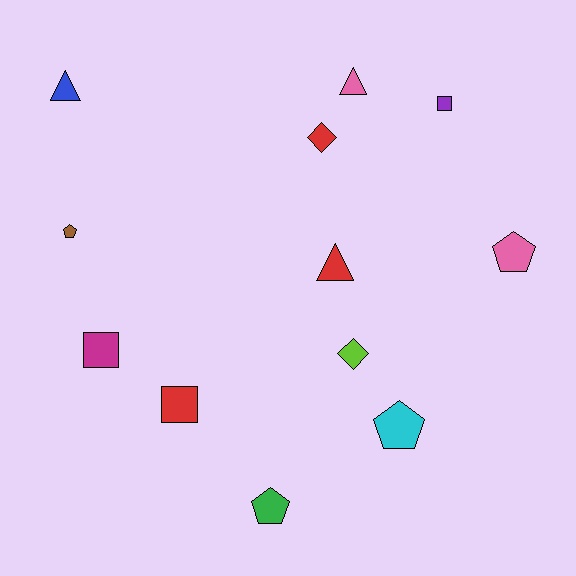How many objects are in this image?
There are 12 objects.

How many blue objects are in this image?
There is 1 blue object.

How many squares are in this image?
There are 3 squares.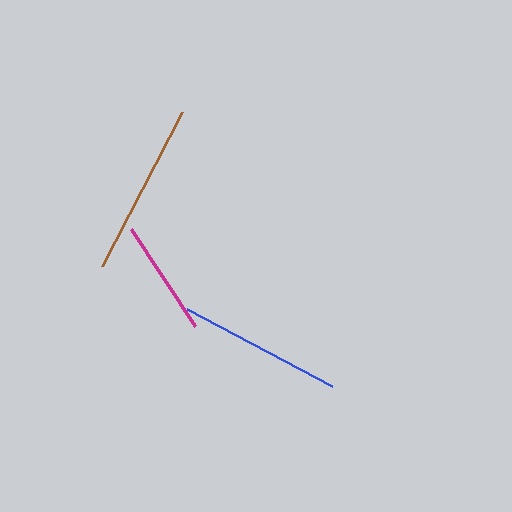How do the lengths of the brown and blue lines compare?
The brown and blue lines are approximately the same length.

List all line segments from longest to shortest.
From longest to shortest: brown, blue, magenta.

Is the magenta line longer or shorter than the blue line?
The blue line is longer than the magenta line.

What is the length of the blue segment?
The blue segment is approximately 164 pixels long.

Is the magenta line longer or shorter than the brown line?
The brown line is longer than the magenta line.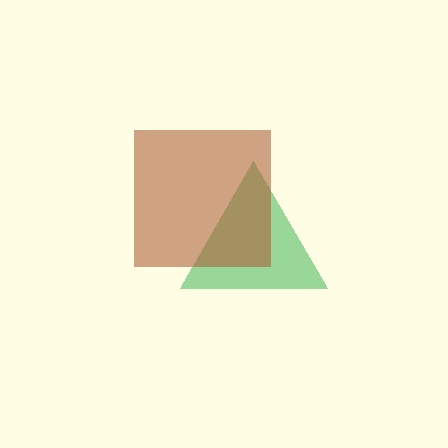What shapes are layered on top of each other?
The layered shapes are: a green triangle, a brown square.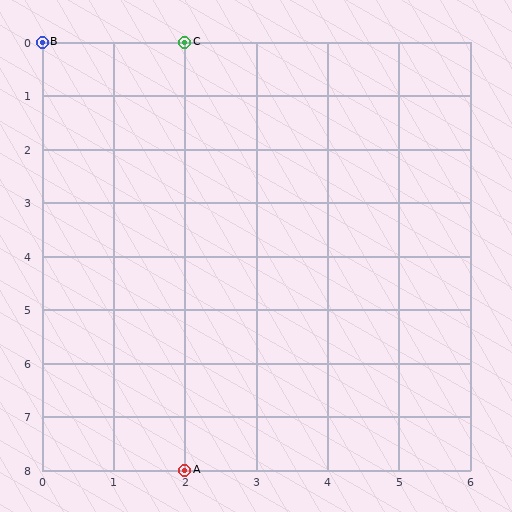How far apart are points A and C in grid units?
Points A and C are 8 rows apart.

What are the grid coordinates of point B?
Point B is at grid coordinates (0, 0).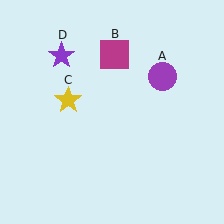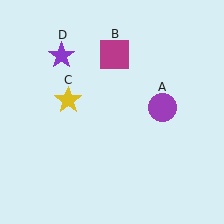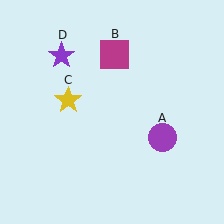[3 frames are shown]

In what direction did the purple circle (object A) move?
The purple circle (object A) moved down.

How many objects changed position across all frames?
1 object changed position: purple circle (object A).